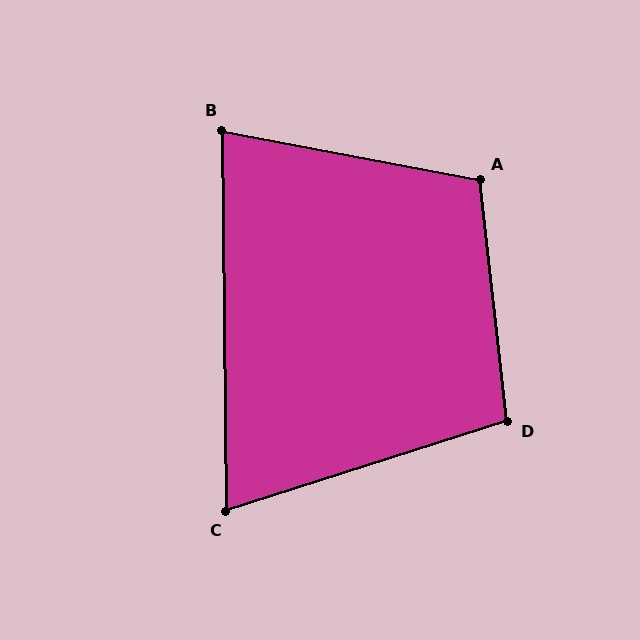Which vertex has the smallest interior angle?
C, at approximately 73 degrees.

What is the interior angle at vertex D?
Approximately 101 degrees (obtuse).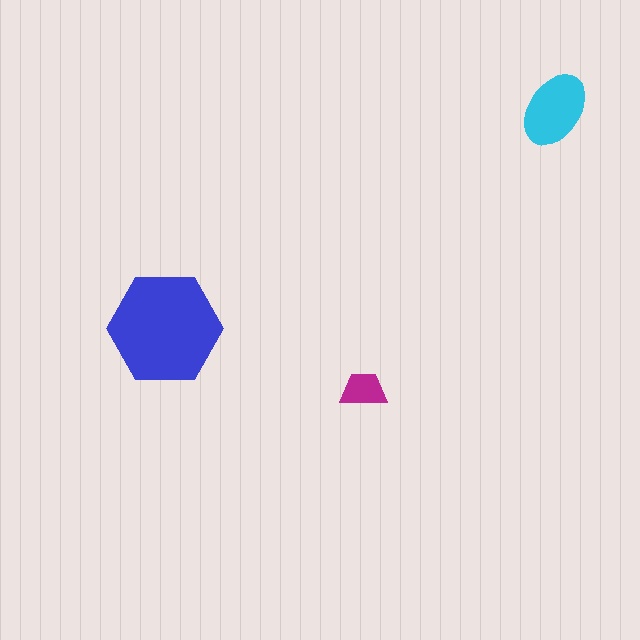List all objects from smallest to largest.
The magenta trapezoid, the cyan ellipse, the blue hexagon.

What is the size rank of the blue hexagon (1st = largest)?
1st.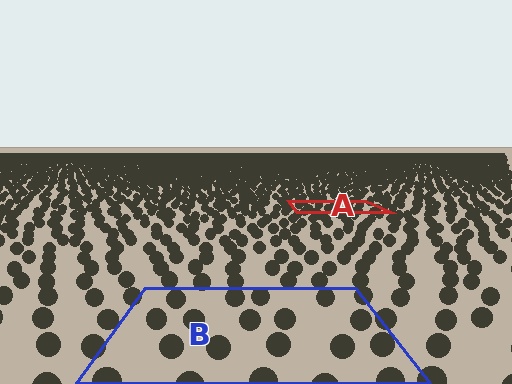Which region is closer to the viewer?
Region B is closer. The texture elements there are larger and more spread out.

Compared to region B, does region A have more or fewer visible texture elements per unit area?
Region A has more texture elements per unit area — they are packed more densely because it is farther away.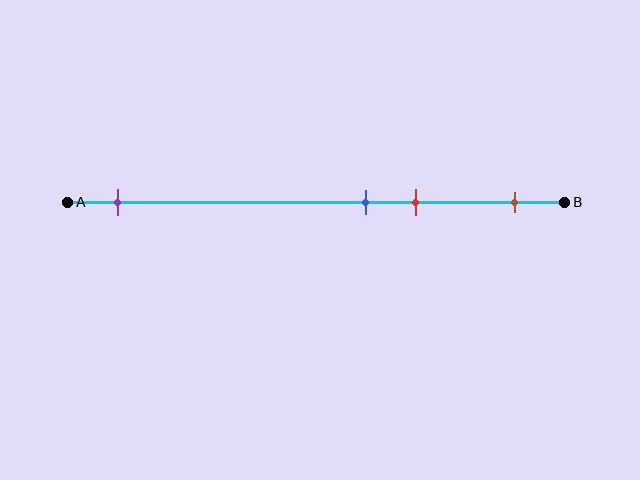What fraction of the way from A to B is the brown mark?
The brown mark is approximately 90% (0.9) of the way from A to B.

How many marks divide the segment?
There are 4 marks dividing the segment.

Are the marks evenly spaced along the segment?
No, the marks are not evenly spaced.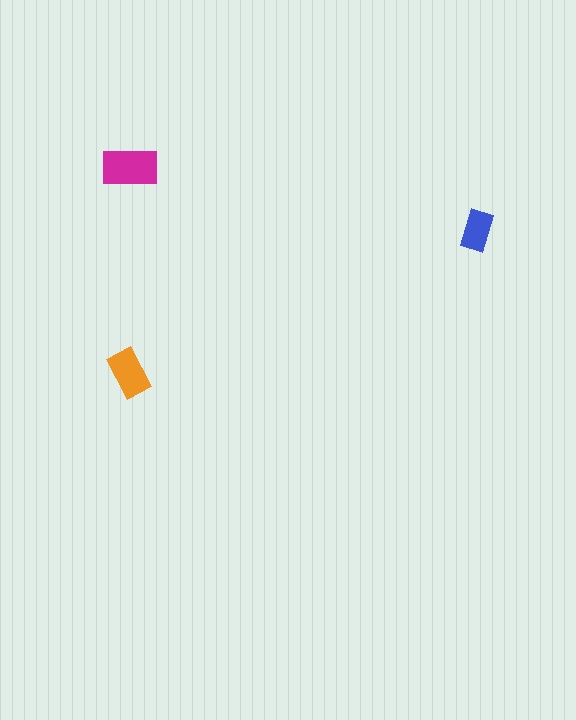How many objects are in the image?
There are 3 objects in the image.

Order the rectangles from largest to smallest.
the magenta one, the orange one, the blue one.